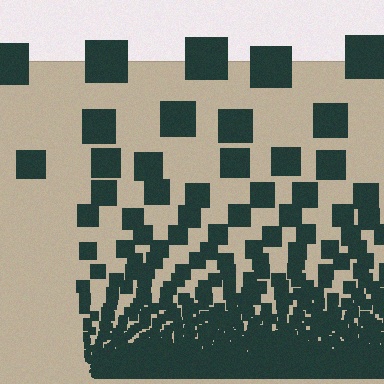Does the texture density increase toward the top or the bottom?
Density increases toward the bottom.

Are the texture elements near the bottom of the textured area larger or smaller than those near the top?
Smaller. The gradient is inverted — elements near the bottom are smaller and denser.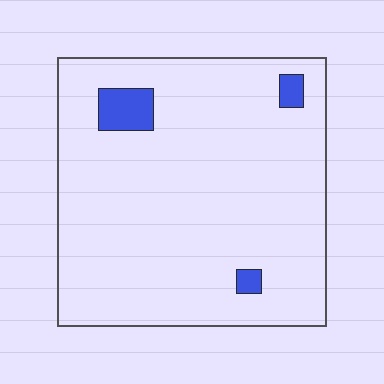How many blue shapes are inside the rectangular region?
3.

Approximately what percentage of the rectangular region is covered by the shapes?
Approximately 5%.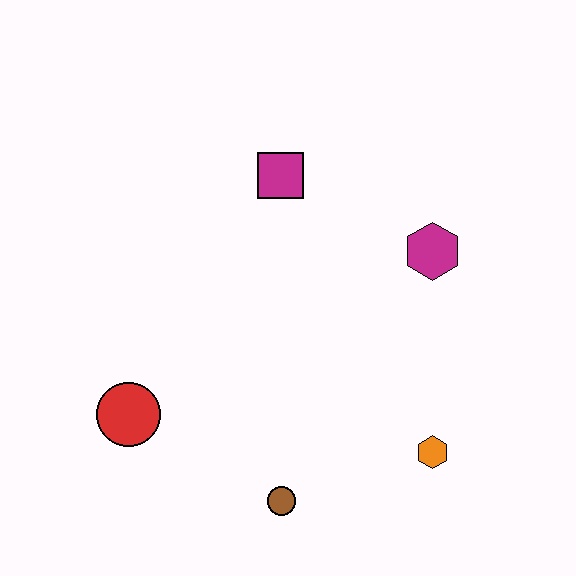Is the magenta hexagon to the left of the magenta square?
No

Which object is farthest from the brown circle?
The magenta square is farthest from the brown circle.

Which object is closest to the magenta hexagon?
The magenta square is closest to the magenta hexagon.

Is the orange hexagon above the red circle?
No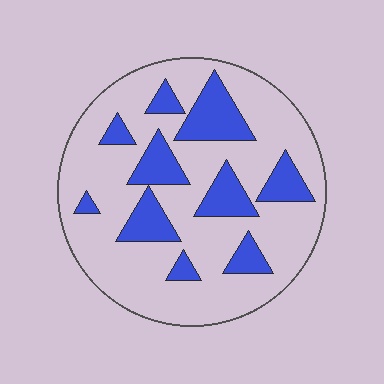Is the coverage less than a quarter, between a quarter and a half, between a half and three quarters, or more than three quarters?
Less than a quarter.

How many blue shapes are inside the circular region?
10.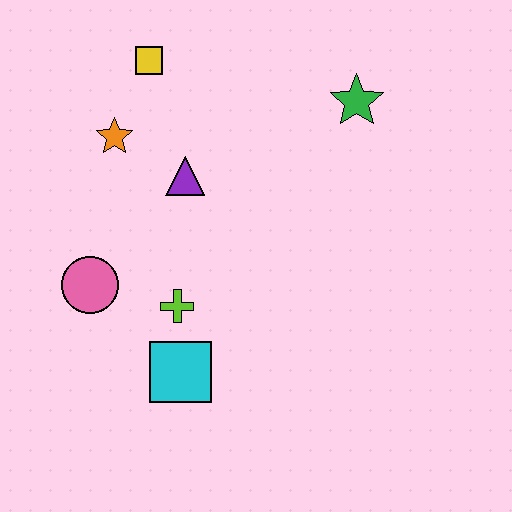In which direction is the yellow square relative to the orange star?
The yellow square is above the orange star.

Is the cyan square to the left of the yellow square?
No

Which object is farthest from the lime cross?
The green star is farthest from the lime cross.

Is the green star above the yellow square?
No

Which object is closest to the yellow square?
The orange star is closest to the yellow square.